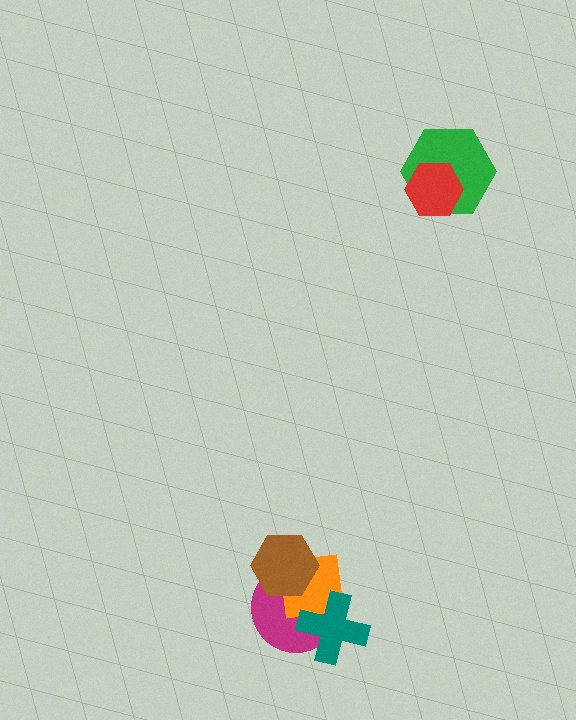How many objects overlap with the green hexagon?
1 object overlaps with the green hexagon.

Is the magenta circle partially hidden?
Yes, it is partially covered by another shape.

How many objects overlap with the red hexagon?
1 object overlaps with the red hexagon.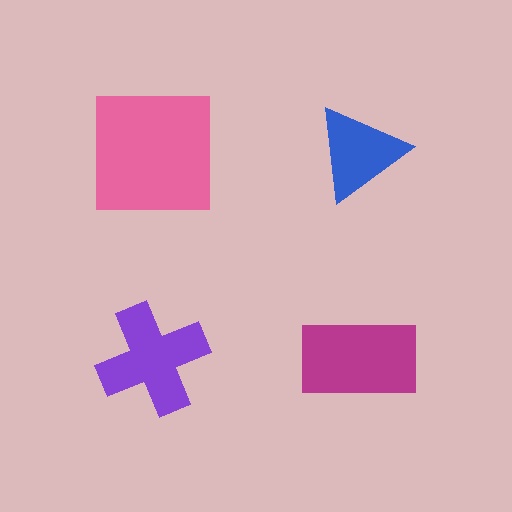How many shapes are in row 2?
2 shapes.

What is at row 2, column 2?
A magenta rectangle.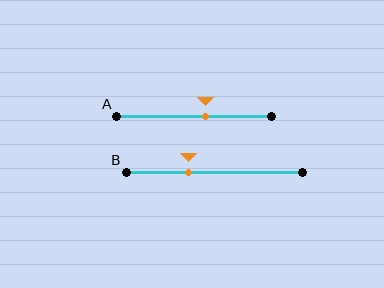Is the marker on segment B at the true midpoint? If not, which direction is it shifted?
No, the marker on segment B is shifted to the left by about 15% of the segment length.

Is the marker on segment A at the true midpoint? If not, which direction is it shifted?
No, the marker on segment A is shifted to the right by about 7% of the segment length.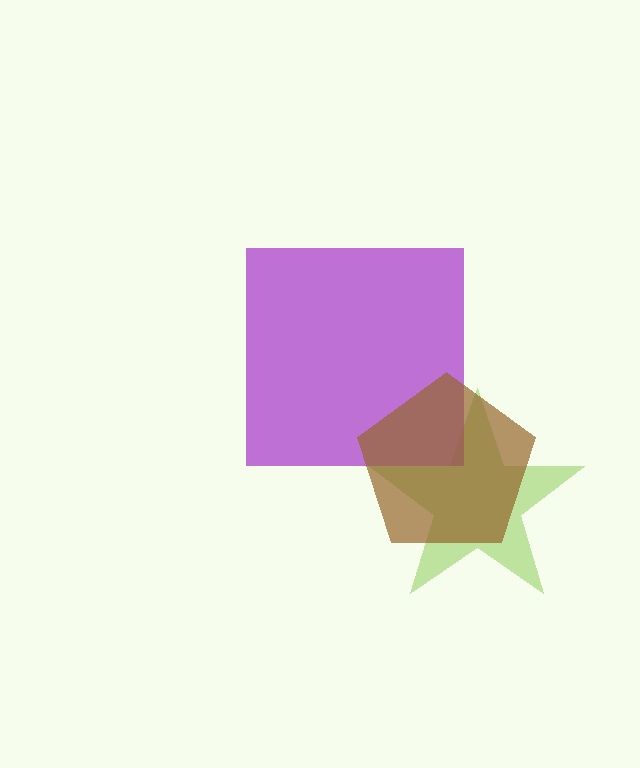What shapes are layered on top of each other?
The layered shapes are: a lime star, a purple square, a brown pentagon.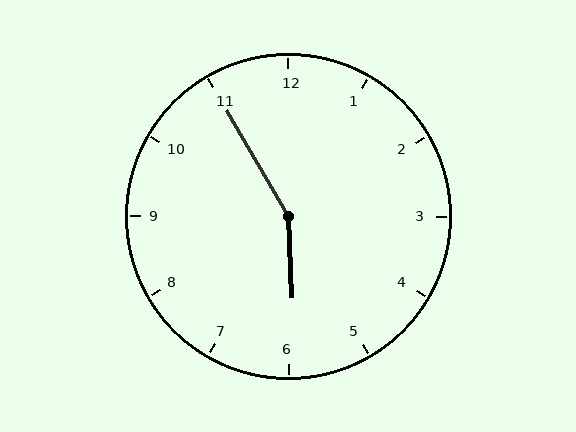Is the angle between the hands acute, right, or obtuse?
It is obtuse.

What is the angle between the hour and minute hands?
Approximately 152 degrees.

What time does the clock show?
5:55.